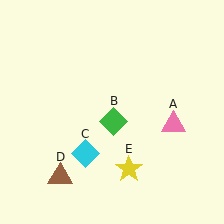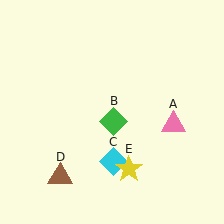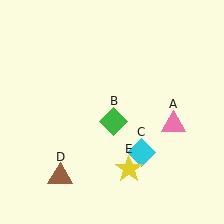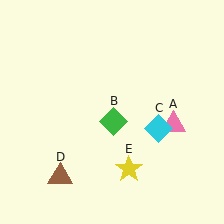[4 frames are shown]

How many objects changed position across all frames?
1 object changed position: cyan diamond (object C).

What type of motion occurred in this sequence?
The cyan diamond (object C) rotated counterclockwise around the center of the scene.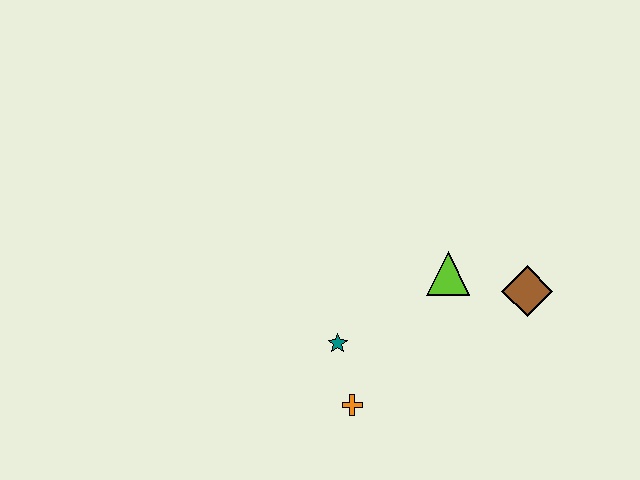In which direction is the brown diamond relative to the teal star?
The brown diamond is to the right of the teal star.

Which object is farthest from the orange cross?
The brown diamond is farthest from the orange cross.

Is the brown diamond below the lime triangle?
Yes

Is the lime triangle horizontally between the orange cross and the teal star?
No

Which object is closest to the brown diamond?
The lime triangle is closest to the brown diamond.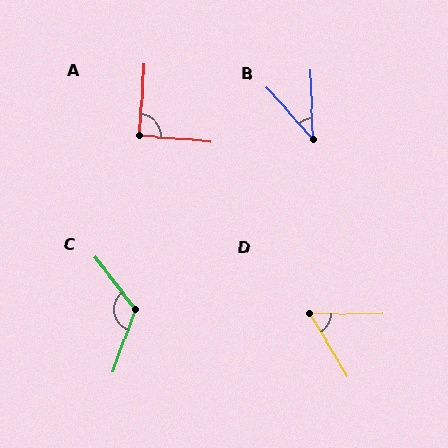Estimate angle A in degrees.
Approximately 91 degrees.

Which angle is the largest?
C, at approximately 123 degrees.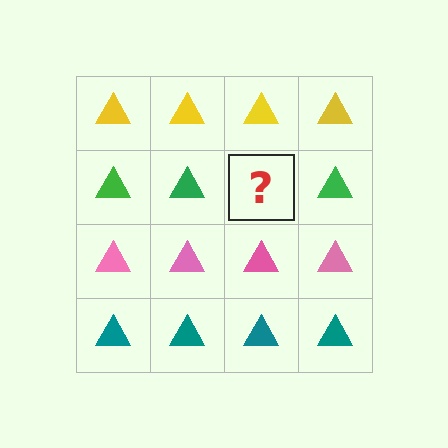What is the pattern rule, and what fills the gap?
The rule is that each row has a consistent color. The gap should be filled with a green triangle.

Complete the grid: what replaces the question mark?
The question mark should be replaced with a green triangle.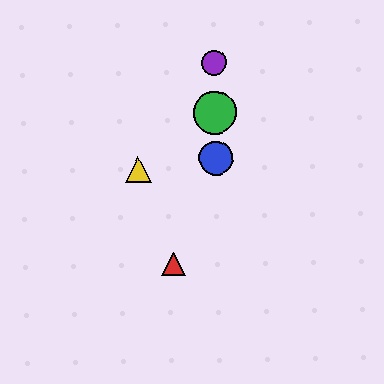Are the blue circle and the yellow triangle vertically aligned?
No, the blue circle is at x≈216 and the yellow triangle is at x≈138.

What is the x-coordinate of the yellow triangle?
The yellow triangle is at x≈138.